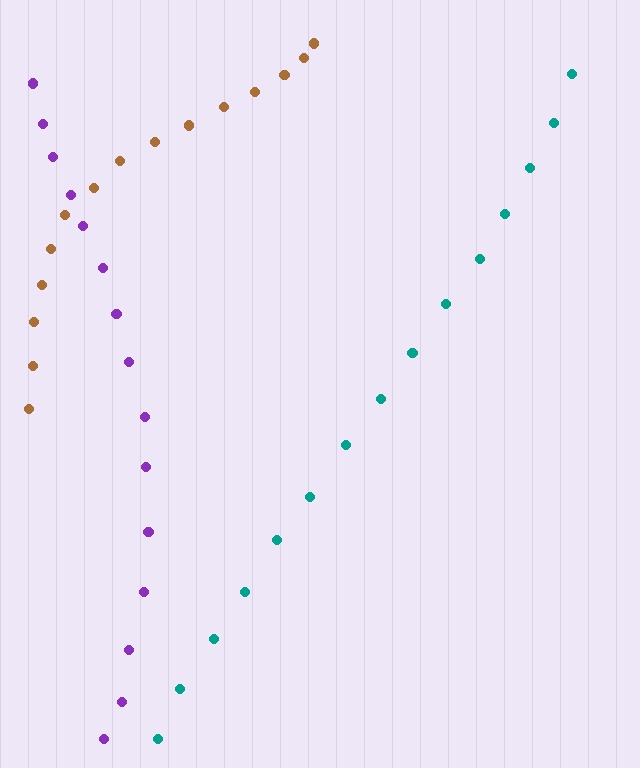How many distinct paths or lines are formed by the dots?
There are 3 distinct paths.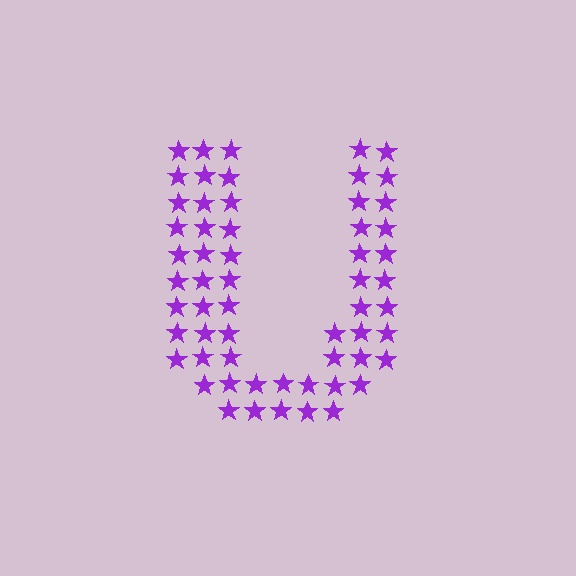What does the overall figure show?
The overall figure shows the letter U.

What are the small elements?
The small elements are stars.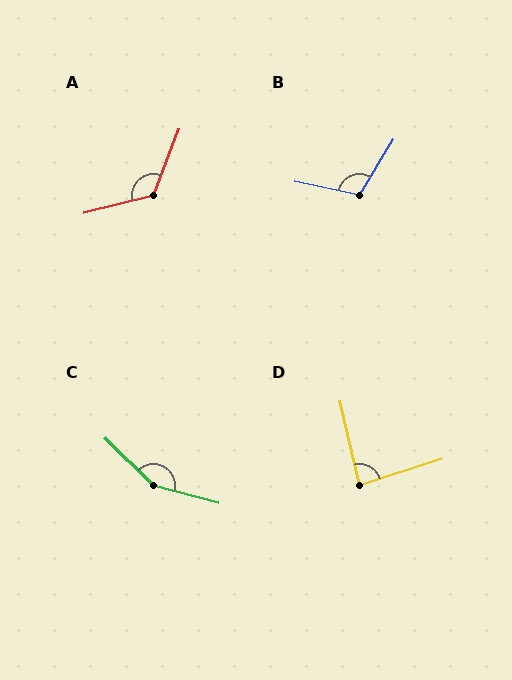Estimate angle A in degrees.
Approximately 125 degrees.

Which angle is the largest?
C, at approximately 151 degrees.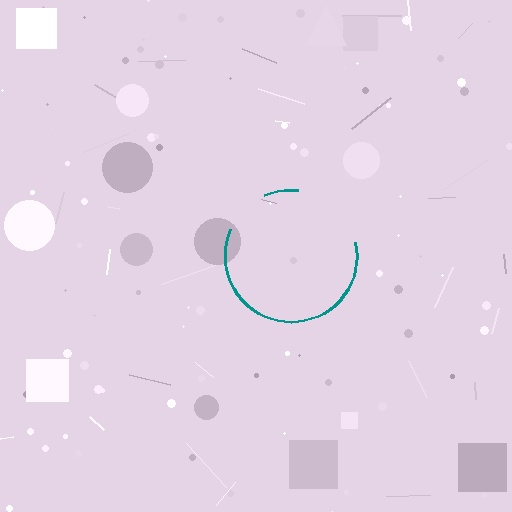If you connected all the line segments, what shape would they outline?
They would outline a circle.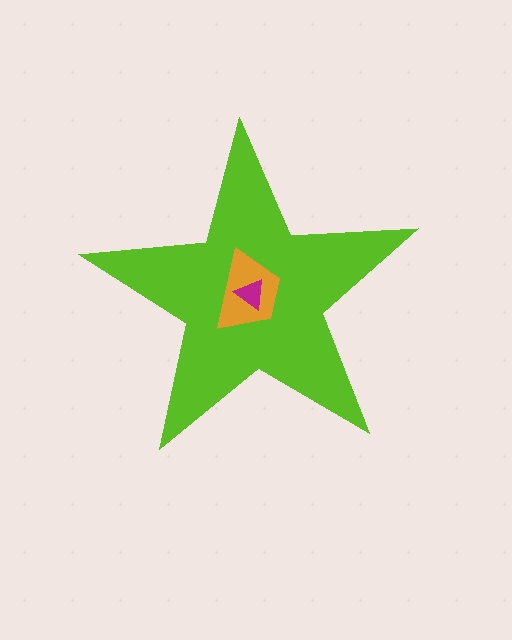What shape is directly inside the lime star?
The orange trapezoid.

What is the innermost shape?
The magenta triangle.